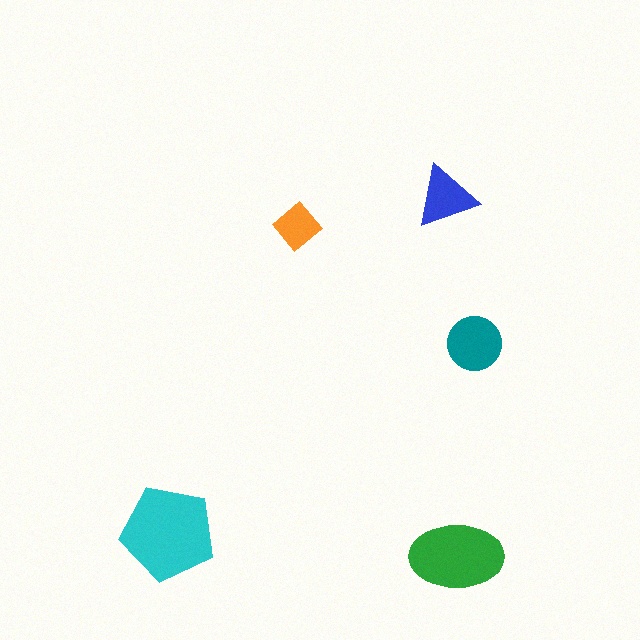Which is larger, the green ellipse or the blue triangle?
The green ellipse.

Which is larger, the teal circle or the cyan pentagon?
The cyan pentagon.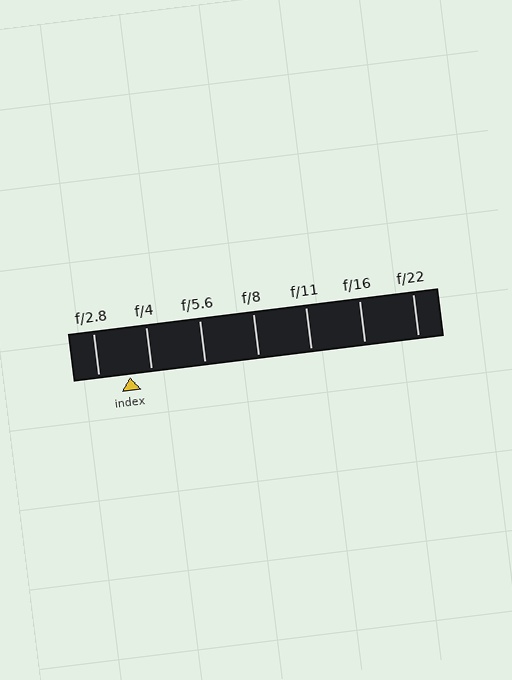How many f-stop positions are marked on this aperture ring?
There are 7 f-stop positions marked.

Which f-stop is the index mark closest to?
The index mark is closest to f/4.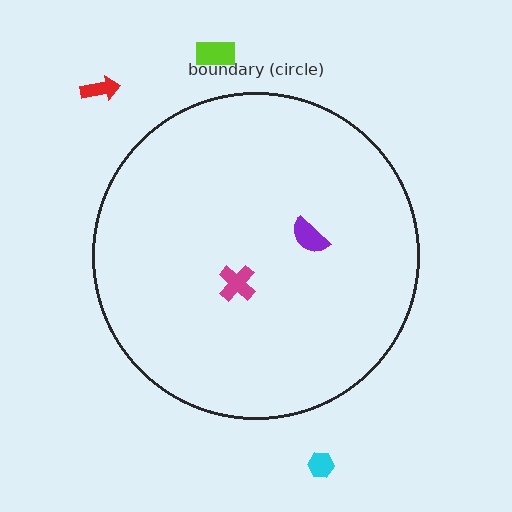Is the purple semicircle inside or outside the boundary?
Inside.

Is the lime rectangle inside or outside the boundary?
Outside.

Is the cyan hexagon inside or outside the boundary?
Outside.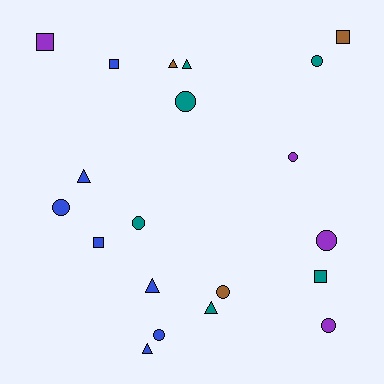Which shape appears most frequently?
Circle, with 9 objects.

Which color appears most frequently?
Blue, with 7 objects.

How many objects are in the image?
There are 20 objects.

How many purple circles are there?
There are 3 purple circles.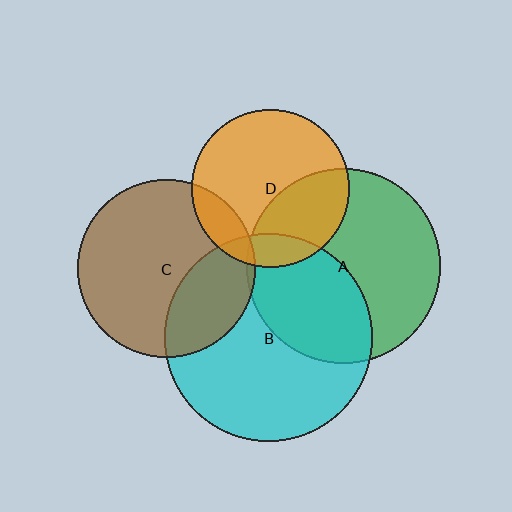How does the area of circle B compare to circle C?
Approximately 1.4 times.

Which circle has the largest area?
Circle B (cyan).